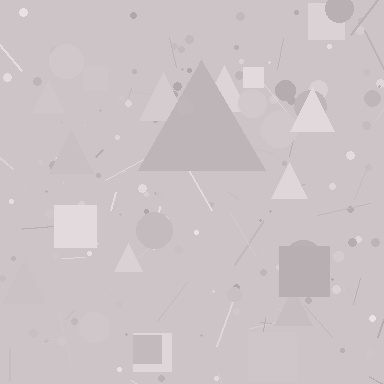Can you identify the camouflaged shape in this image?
The camouflaged shape is a triangle.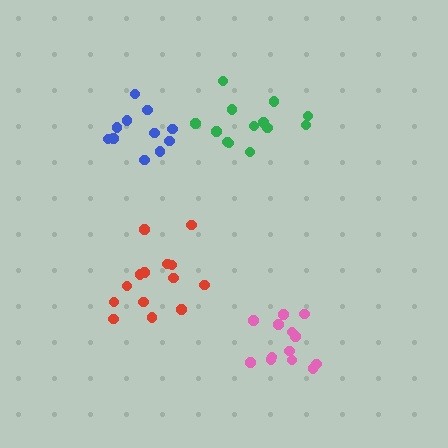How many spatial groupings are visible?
There are 4 spatial groupings.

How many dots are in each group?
Group 1: 11 dots, Group 2: 13 dots, Group 3: 14 dots, Group 4: 13 dots (51 total).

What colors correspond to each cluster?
The clusters are colored: blue, pink, red, green.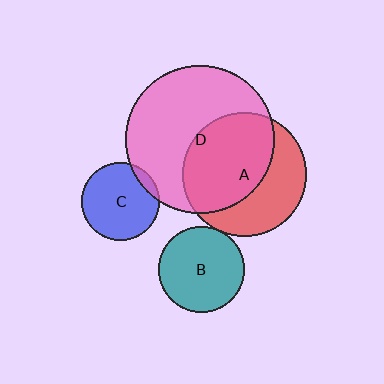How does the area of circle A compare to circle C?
Approximately 2.6 times.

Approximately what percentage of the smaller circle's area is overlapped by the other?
Approximately 60%.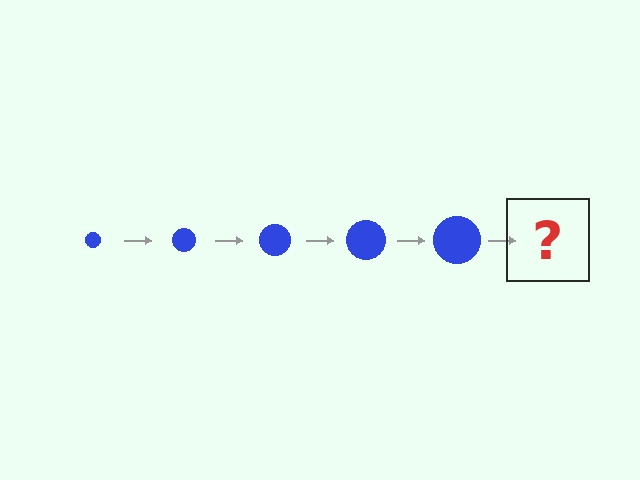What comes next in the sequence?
The next element should be a blue circle, larger than the previous one.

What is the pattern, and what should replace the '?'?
The pattern is that the circle gets progressively larger each step. The '?' should be a blue circle, larger than the previous one.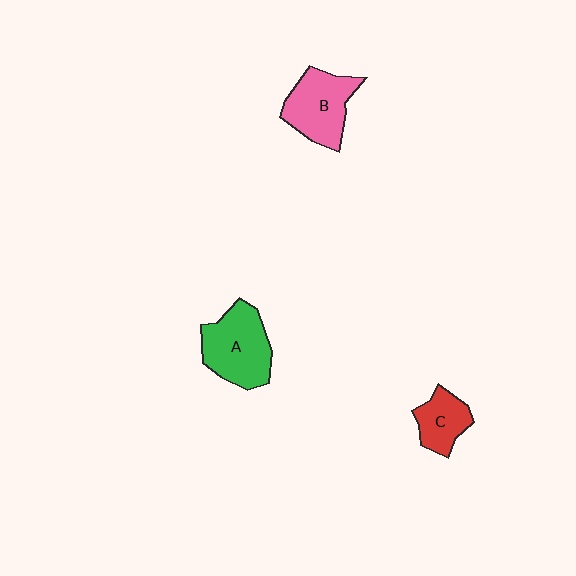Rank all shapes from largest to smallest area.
From largest to smallest: A (green), B (pink), C (red).